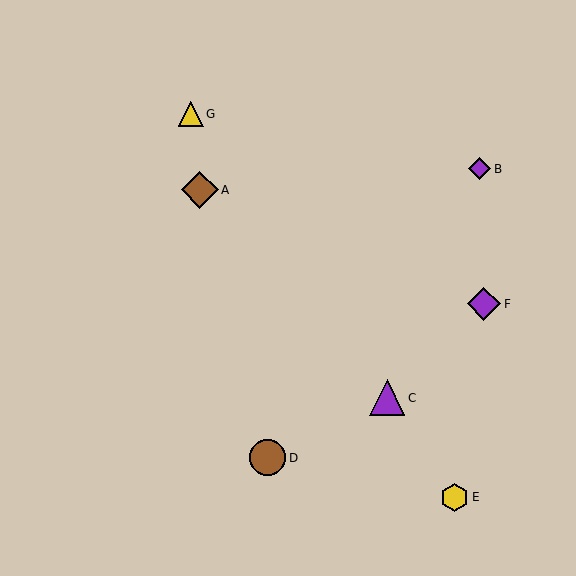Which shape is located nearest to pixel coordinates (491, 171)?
The purple diamond (labeled B) at (480, 169) is nearest to that location.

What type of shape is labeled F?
Shape F is a purple diamond.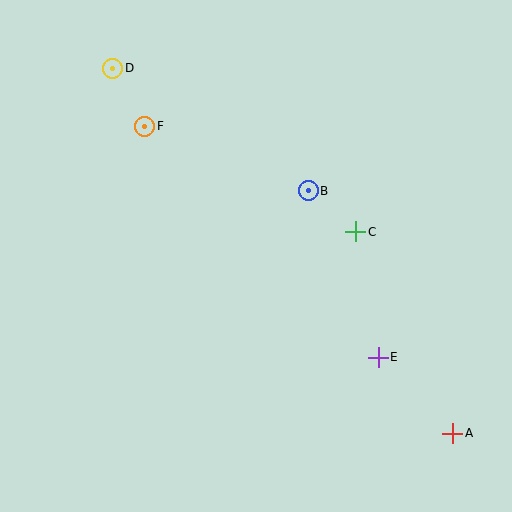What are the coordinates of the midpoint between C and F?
The midpoint between C and F is at (250, 179).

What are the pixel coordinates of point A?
Point A is at (453, 433).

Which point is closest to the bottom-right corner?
Point A is closest to the bottom-right corner.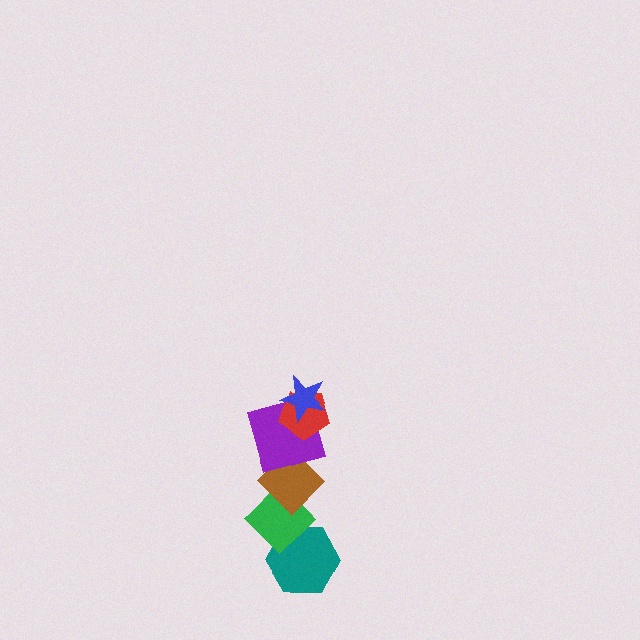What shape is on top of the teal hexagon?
The green diamond is on top of the teal hexagon.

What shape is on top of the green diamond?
The brown diamond is on top of the green diamond.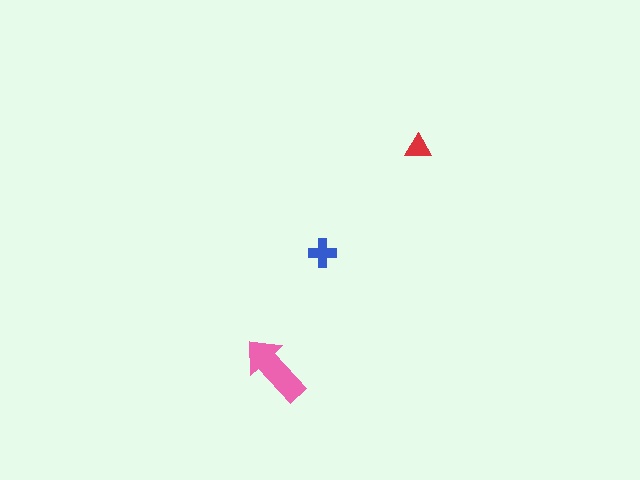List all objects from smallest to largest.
The red triangle, the blue cross, the pink arrow.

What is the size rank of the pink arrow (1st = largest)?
1st.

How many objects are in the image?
There are 3 objects in the image.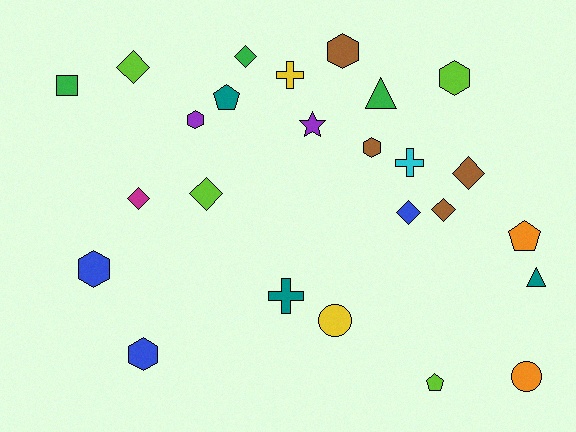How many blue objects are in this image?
There are 3 blue objects.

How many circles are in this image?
There are 2 circles.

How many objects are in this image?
There are 25 objects.